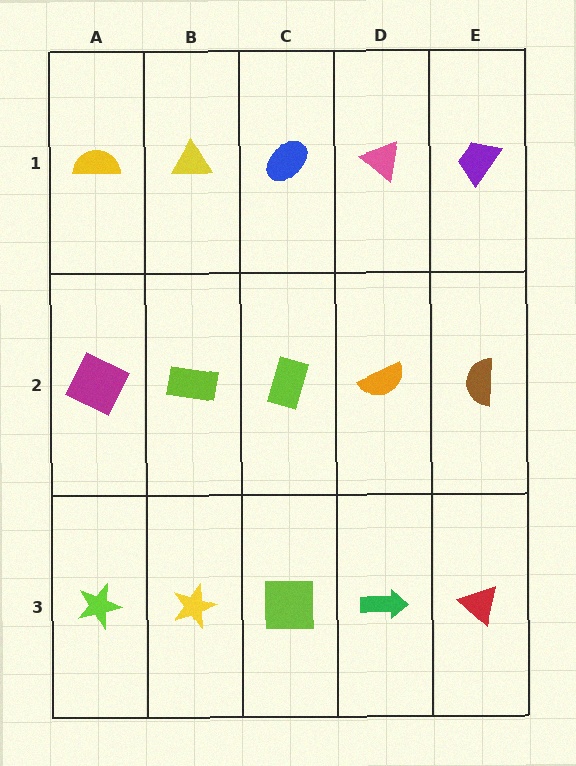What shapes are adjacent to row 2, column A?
A yellow semicircle (row 1, column A), a lime star (row 3, column A), a lime rectangle (row 2, column B).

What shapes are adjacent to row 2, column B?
A yellow triangle (row 1, column B), a yellow star (row 3, column B), a magenta square (row 2, column A), a lime rectangle (row 2, column C).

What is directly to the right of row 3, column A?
A yellow star.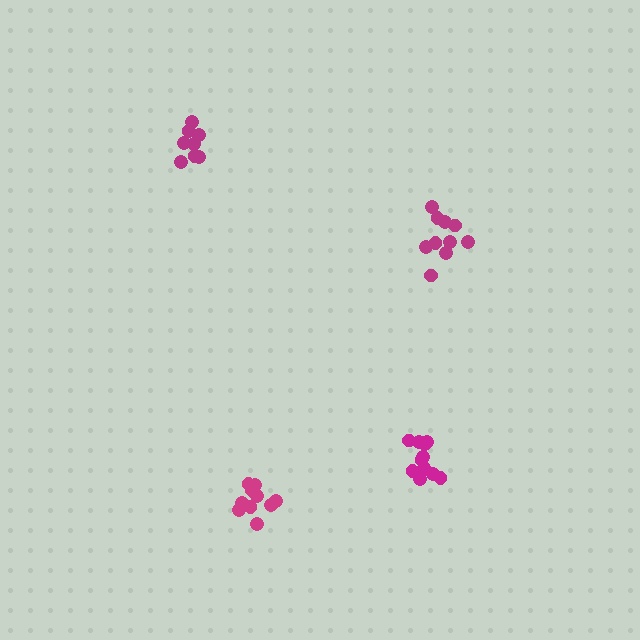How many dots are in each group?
Group 1: 11 dots, Group 2: 11 dots, Group 3: 10 dots, Group 4: 8 dots (40 total).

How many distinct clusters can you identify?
There are 4 distinct clusters.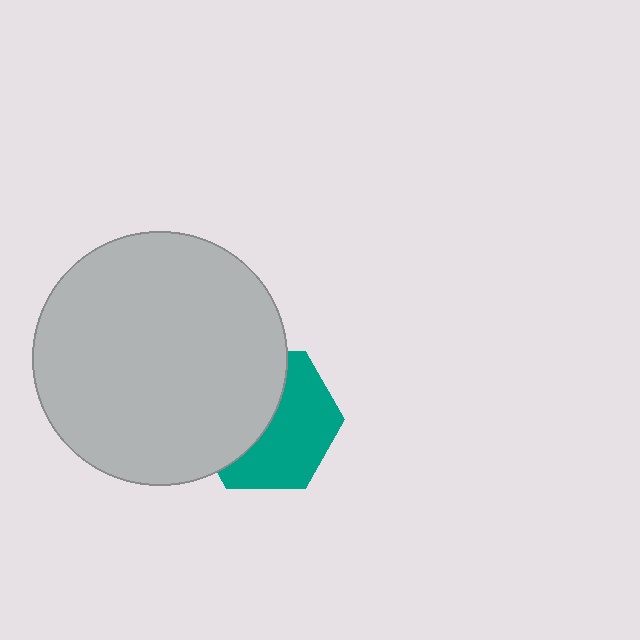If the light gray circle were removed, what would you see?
You would see the complete teal hexagon.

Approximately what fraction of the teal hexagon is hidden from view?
Roughly 48% of the teal hexagon is hidden behind the light gray circle.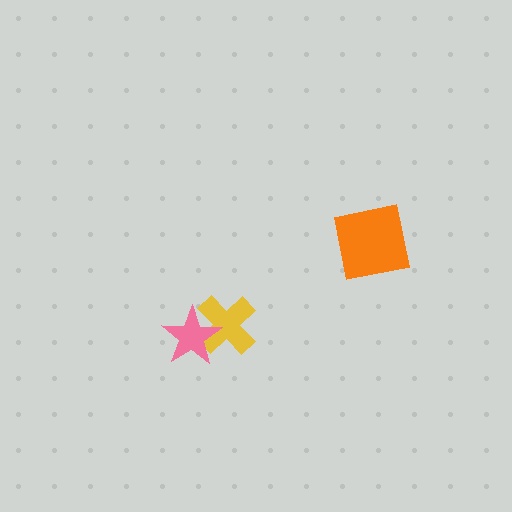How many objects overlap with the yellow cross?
1 object overlaps with the yellow cross.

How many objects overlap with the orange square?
0 objects overlap with the orange square.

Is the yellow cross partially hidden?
Yes, it is partially covered by another shape.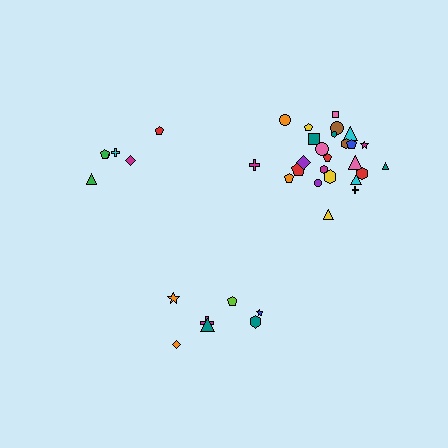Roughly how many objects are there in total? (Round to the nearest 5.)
Roughly 40 objects in total.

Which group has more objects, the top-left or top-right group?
The top-right group.